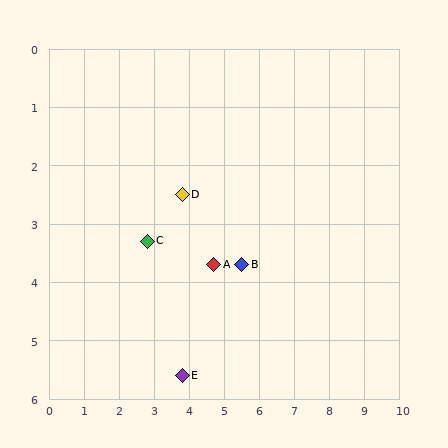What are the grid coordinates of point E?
Point E is at approximately (3.8, 5.6).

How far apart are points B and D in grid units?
Points B and D are about 2.1 grid units apart.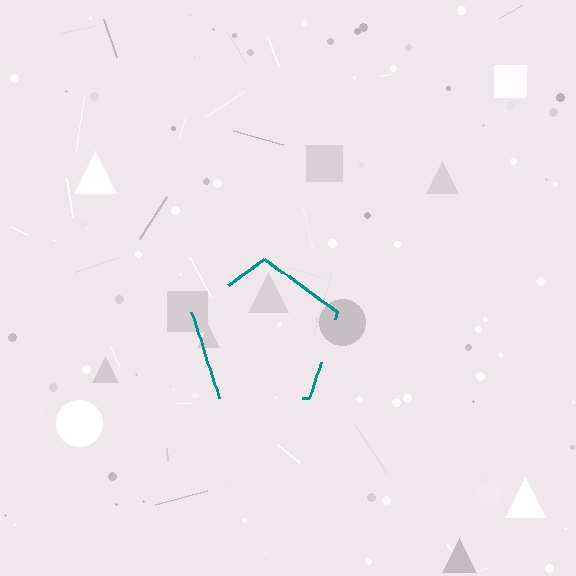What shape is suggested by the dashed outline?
The dashed outline suggests a pentagon.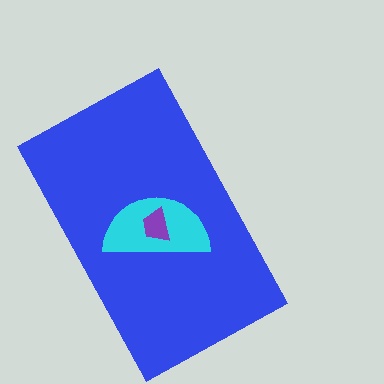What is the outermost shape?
The blue rectangle.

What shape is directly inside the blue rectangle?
The cyan semicircle.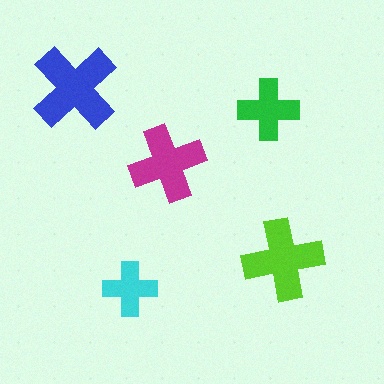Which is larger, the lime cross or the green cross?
The lime one.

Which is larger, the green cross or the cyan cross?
The green one.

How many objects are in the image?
There are 5 objects in the image.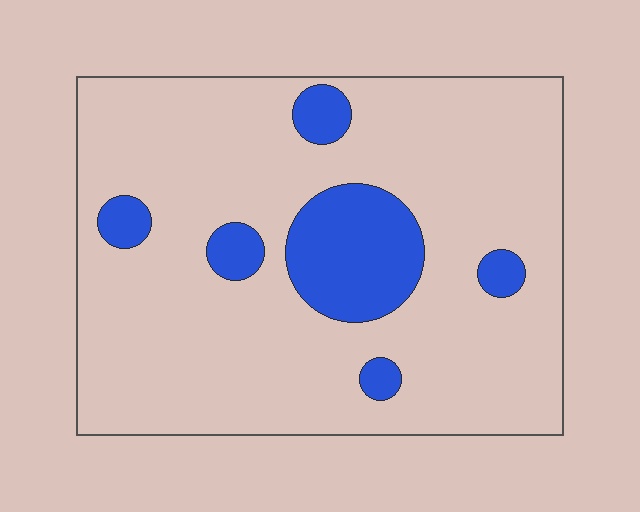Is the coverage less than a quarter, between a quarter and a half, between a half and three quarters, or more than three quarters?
Less than a quarter.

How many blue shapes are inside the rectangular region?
6.